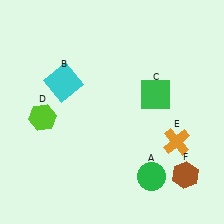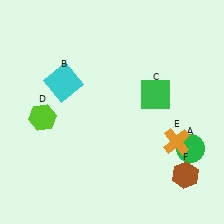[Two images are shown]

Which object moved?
The green circle (A) moved right.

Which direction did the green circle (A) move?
The green circle (A) moved right.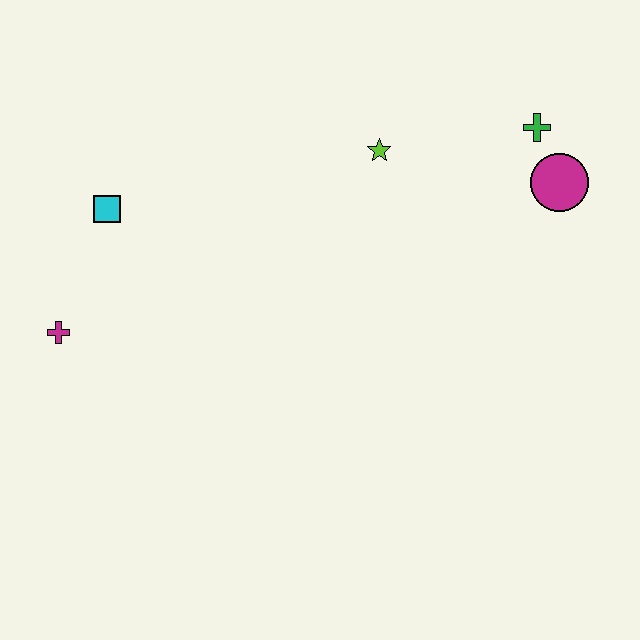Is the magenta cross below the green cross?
Yes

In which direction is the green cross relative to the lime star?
The green cross is to the right of the lime star.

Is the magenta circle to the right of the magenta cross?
Yes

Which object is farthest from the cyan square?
The magenta circle is farthest from the cyan square.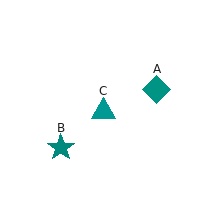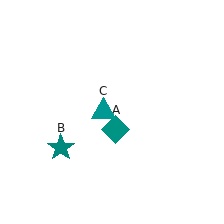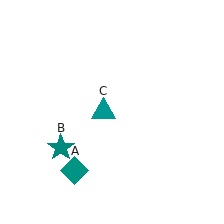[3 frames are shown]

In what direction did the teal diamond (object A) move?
The teal diamond (object A) moved down and to the left.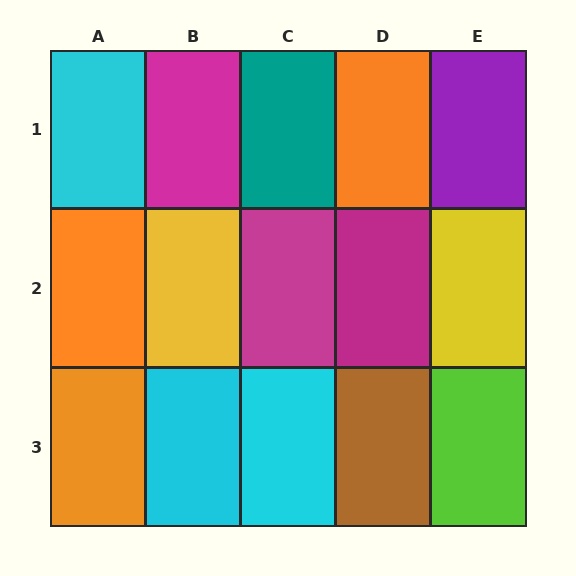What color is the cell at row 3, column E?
Lime.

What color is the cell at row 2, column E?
Yellow.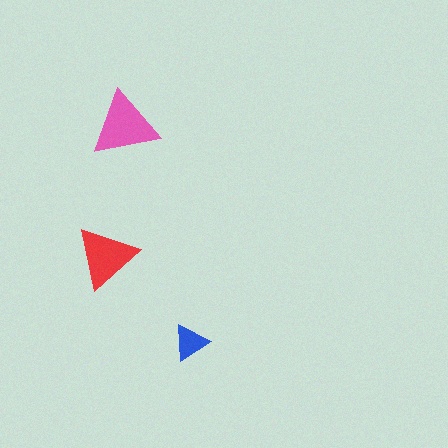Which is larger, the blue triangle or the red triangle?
The red one.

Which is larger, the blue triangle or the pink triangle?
The pink one.